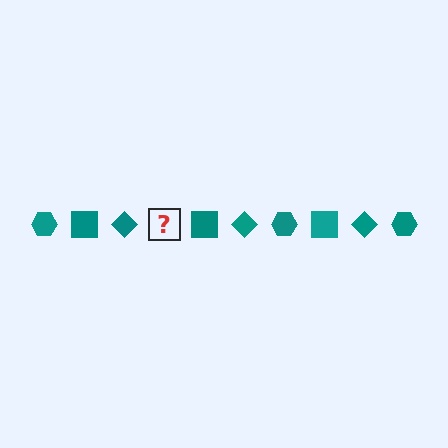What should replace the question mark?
The question mark should be replaced with a teal hexagon.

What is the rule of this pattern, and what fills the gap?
The rule is that the pattern cycles through hexagon, square, diamond shapes in teal. The gap should be filled with a teal hexagon.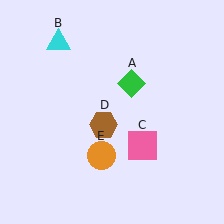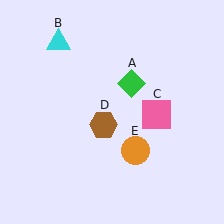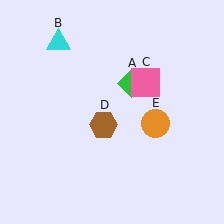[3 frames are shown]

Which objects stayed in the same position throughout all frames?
Green diamond (object A) and cyan triangle (object B) and brown hexagon (object D) remained stationary.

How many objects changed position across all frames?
2 objects changed position: pink square (object C), orange circle (object E).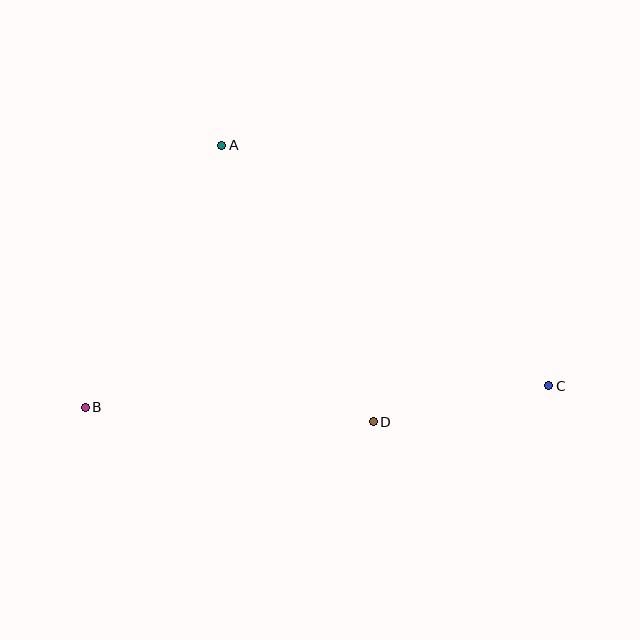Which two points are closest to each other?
Points C and D are closest to each other.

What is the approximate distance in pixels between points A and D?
The distance between A and D is approximately 315 pixels.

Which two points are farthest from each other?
Points B and C are farthest from each other.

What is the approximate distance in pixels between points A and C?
The distance between A and C is approximately 406 pixels.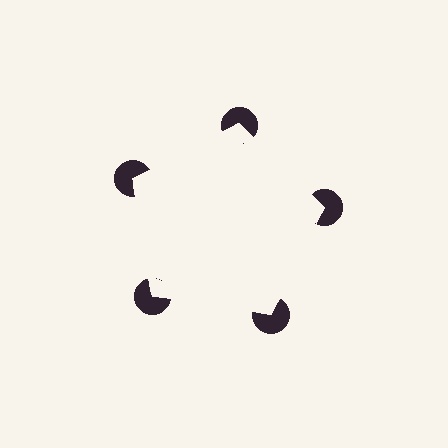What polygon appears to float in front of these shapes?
An illusory pentagon — its edges are inferred from the aligned wedge cuts in the pac-man discs, not physically drawn.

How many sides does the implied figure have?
5 sides.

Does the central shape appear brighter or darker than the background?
It typically appears slightly brighter than the background, even though no actual brightness change is drawn.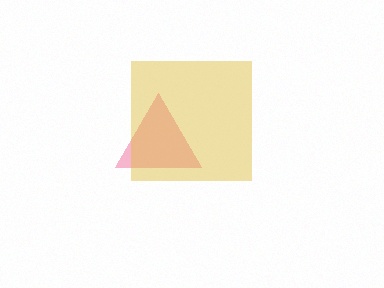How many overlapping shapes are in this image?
There are 2 overlapping shapes in the image.